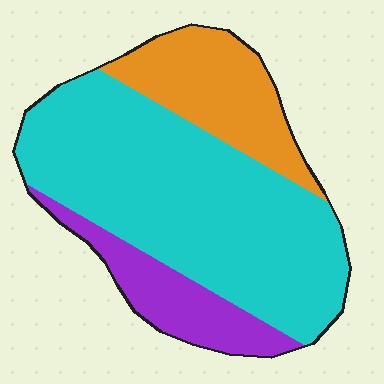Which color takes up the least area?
Purple, at roughly 15%.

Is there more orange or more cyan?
Cyan.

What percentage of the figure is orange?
Orange takes up about one fifth (1/5) of the figure.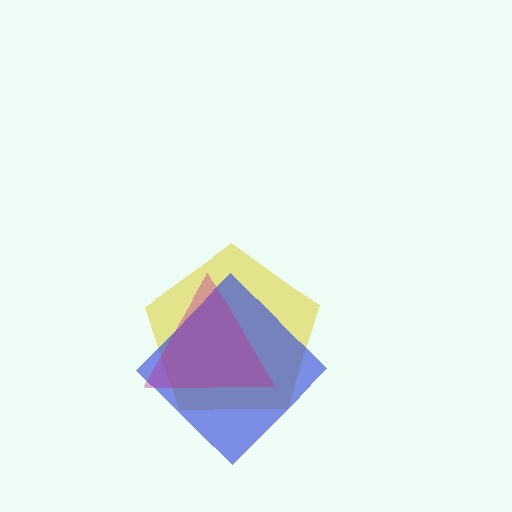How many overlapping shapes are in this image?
There are 3 overlapping shapes in the image.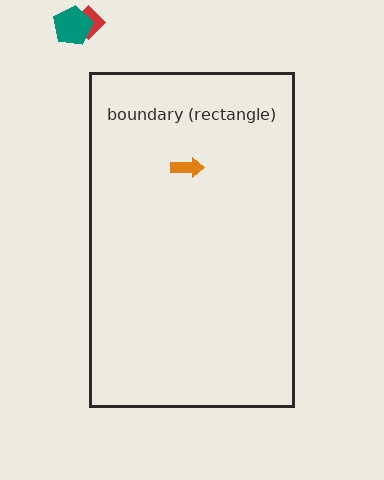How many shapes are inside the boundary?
1 inside, 2 outside.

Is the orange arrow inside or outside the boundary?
Inside.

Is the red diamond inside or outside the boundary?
Outside.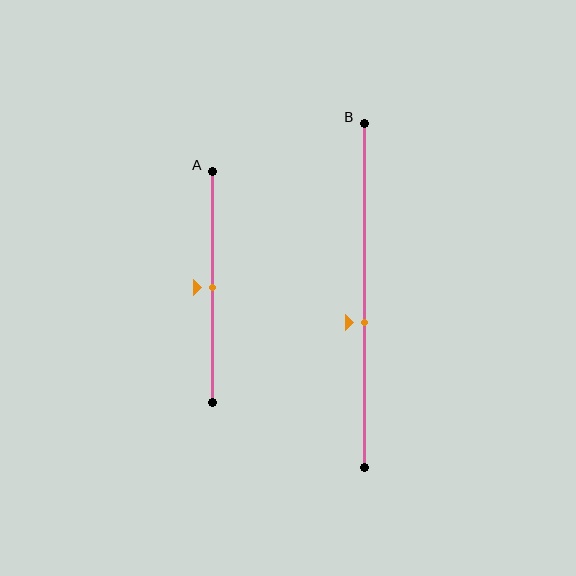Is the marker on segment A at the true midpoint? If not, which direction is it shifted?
Yes, the marker on segment A is at the true midpoint.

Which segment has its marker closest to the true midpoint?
Segment A has its marker closest to the true midpoint.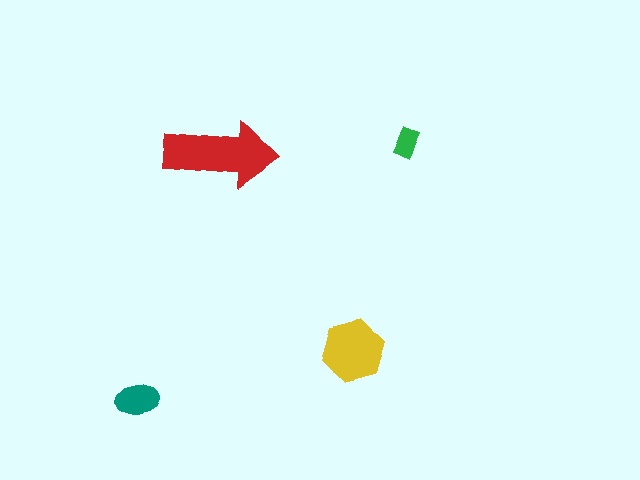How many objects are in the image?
There are 4 objects in the image.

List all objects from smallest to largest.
The green rectangle, the teal ellipse, the yellow hexagon, the red arrow.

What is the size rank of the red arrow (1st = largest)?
1st.